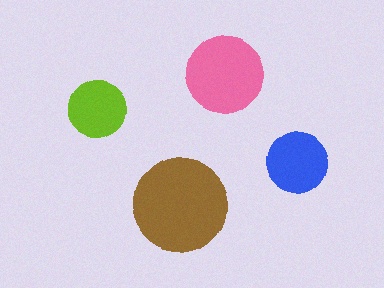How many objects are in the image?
There are 4 objects in the image.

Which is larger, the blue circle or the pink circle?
The pink one.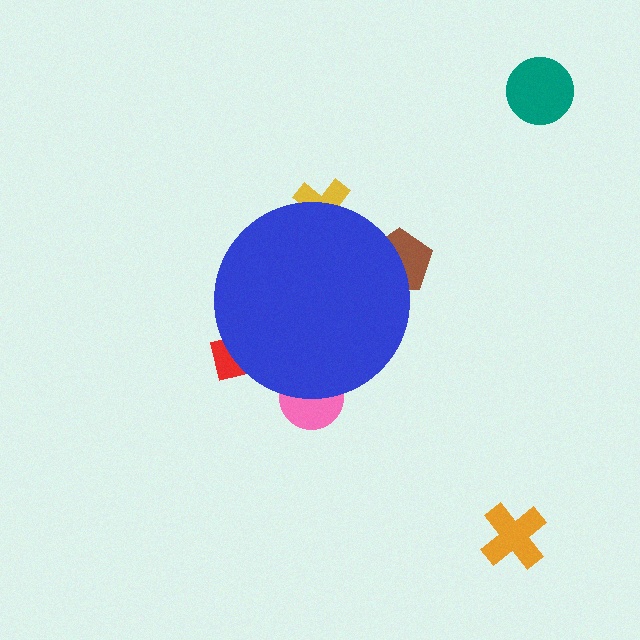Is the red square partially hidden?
Yes, the red square is partially hidden behind the blue circle.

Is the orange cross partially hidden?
No, the orange cross is fully visible.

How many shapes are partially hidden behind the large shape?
4 shapes are partially hidden.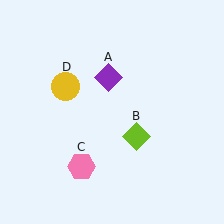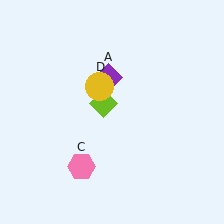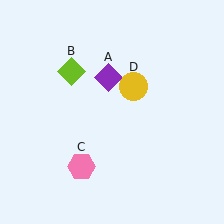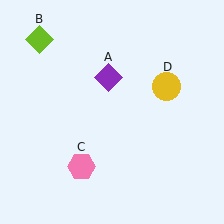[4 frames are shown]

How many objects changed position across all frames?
2 objects changed position: lime diamond (object B), yellow circle (object D).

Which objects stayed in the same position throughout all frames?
Purple diamond (object A) and pink hexagon (object C) remained stationary.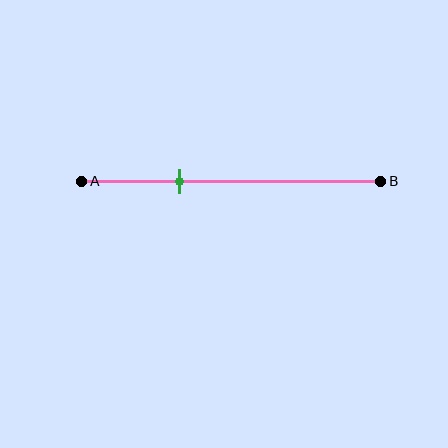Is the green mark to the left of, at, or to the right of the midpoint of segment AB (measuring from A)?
The green mark is to the left of the midpoint of segment AB.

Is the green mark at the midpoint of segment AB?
No, the mark is at about 35% from A, not at the 50% midpoint.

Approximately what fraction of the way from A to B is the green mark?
The green mark is approximately 35% of the way from A to B.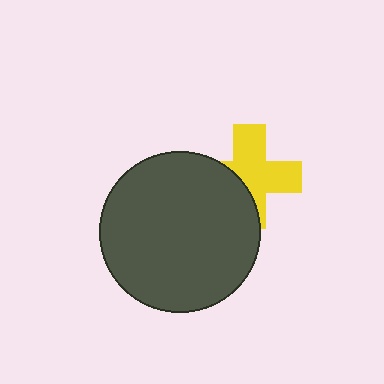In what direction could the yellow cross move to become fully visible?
The yellow cross could move toward the upper-right. That would shift it out from behind the dark gray circle entirely.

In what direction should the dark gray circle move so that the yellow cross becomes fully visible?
The dark gray circle should move toward the lower-left. That is the shortest direction to clear the overlap and leave the yellow cross fully visible.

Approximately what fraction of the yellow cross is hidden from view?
Roughly 38% of the yellow cross is hidden behind the dark gray circle.